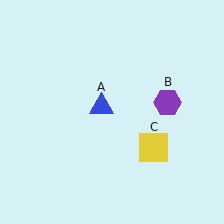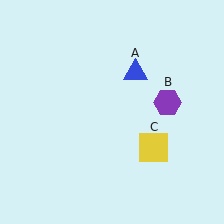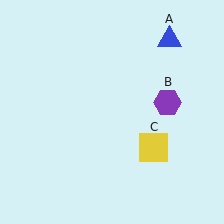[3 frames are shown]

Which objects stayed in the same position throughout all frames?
Purple hexagon (object B) and yellow square (object C) remained stationary.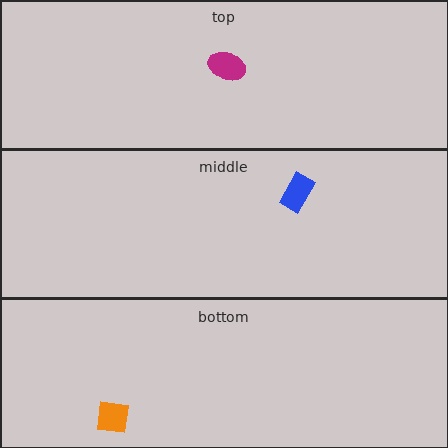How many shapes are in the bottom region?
1.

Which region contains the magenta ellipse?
The top region.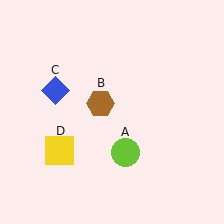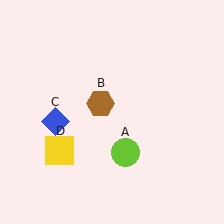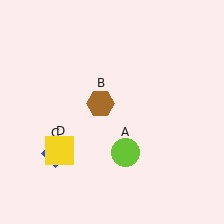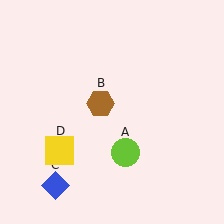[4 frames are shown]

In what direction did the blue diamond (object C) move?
The blue diamond (object C) moved down.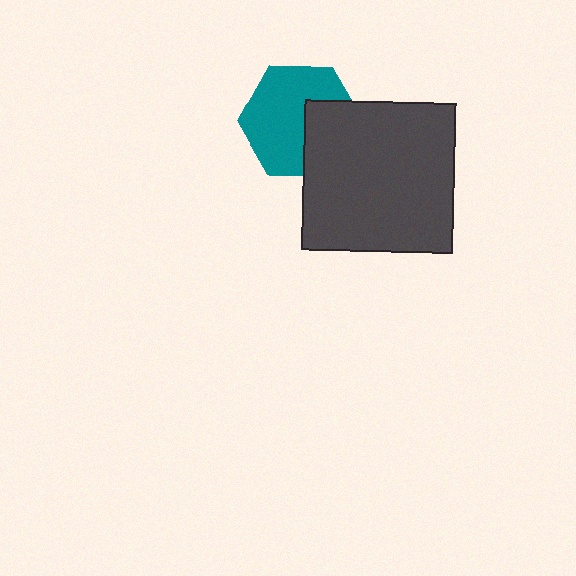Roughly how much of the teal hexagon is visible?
Most of it is visible (roughly 66%).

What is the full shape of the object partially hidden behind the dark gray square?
The partially hidden object is a teal hexagon.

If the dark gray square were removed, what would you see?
You would see the complete teal hexagon.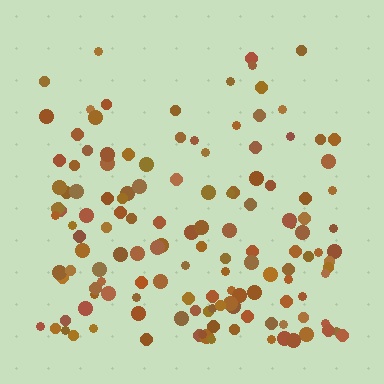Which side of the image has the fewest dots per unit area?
The top.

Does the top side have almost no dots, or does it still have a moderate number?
Still a moderate number, just noticeably fewer than the bottom.